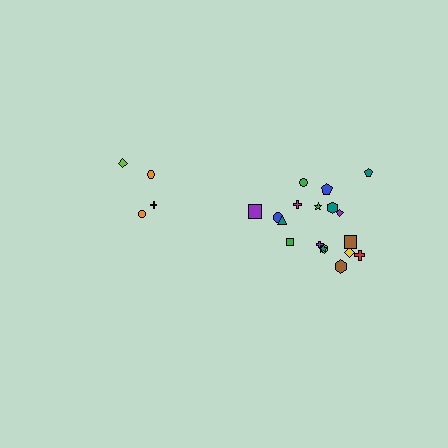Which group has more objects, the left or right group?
The right group.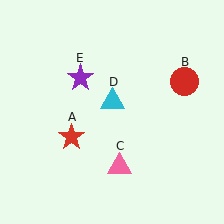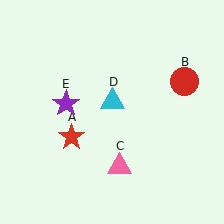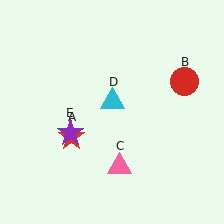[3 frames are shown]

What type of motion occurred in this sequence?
The purple star (object E) rotated counterclockwise around the center of the scene.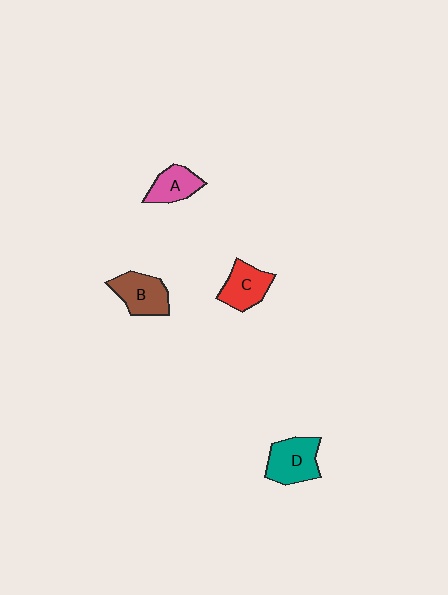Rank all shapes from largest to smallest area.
From largest to smallest: D (teal), B (brown), C (red), A (pink).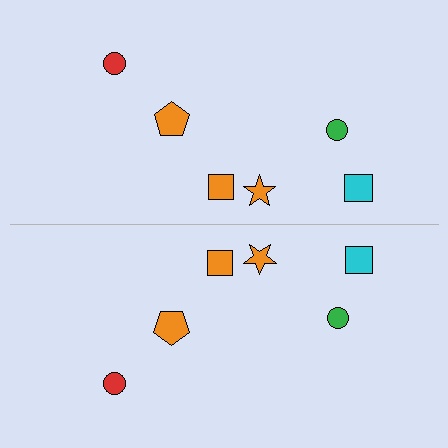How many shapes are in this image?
There are 12 shapes in this image.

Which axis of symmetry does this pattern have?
The pattern has a horizontal axis of symmetry running through the center of the image.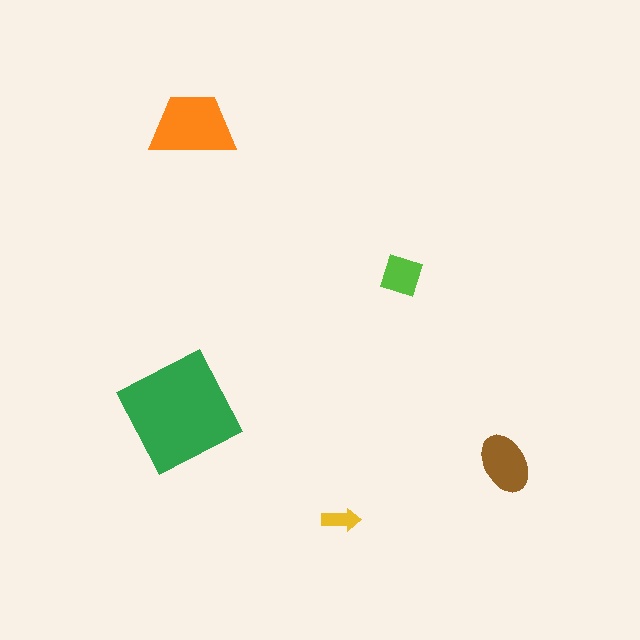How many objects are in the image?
There are 5 objects in the image.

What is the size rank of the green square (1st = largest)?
1st.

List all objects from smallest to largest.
The yellow arrow, the lime diamond, the brown ellipse, the orange trapezoid, the green square.